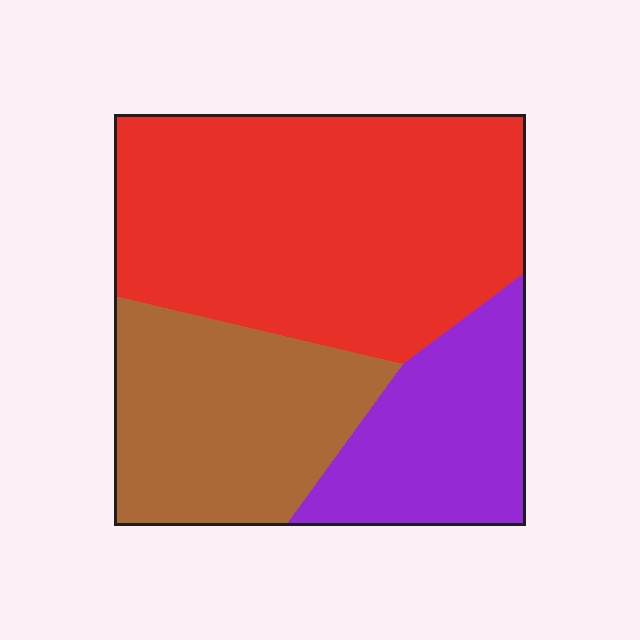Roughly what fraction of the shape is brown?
Brown takes up between a sixth and a third of the shape.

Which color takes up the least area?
Purple, at roughly 20%.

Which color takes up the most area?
Red, at roughly 50%.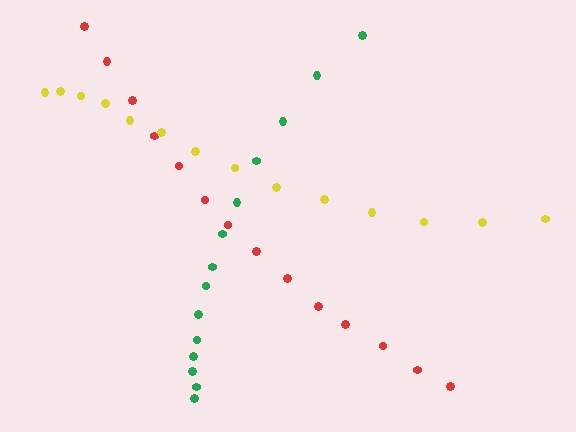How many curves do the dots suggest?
There are 3 distinct paths.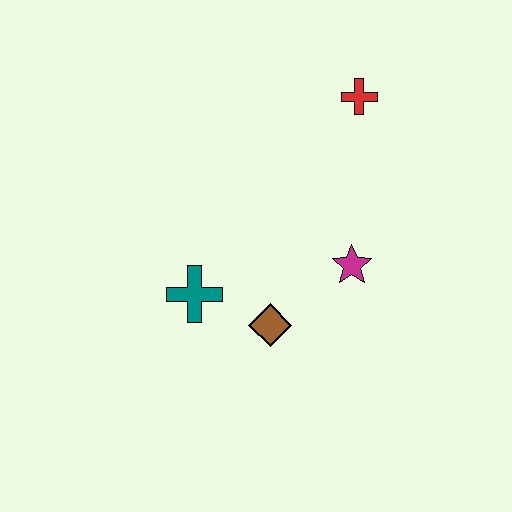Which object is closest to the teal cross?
The brown diamond is closest to the teal cross.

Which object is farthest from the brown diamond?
The red cross is farthest from the brown diamond.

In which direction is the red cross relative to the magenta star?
The red cross is above the magenta star.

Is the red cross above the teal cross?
Yes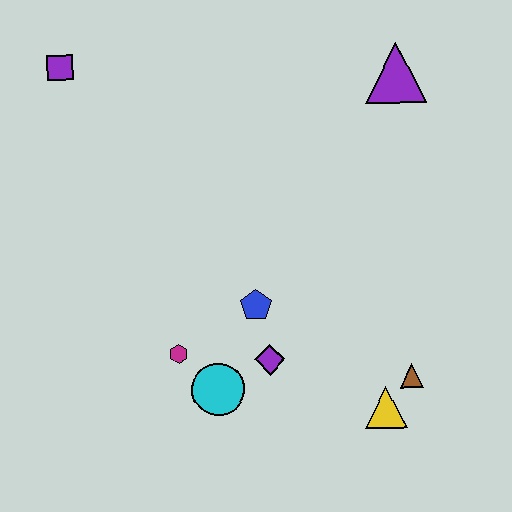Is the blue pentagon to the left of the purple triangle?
Yes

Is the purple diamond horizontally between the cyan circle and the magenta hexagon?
No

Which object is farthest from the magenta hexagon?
The purple triangle is farthest from the magenta hexagon.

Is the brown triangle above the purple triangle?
No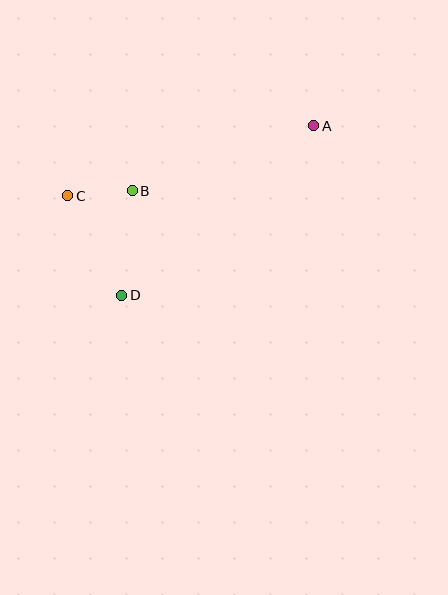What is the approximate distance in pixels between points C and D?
The distance between C and D is approximately 113 pixels.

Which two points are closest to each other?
Points B and C are closest to each other.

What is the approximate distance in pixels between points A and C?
The distance between A and C is approximately 256 pixels.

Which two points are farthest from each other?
Points A and D are farthest from each other.